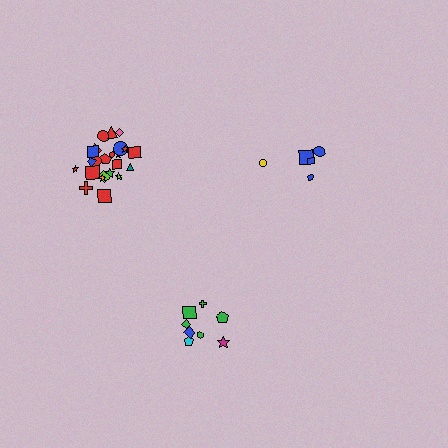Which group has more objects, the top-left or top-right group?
The top-left group.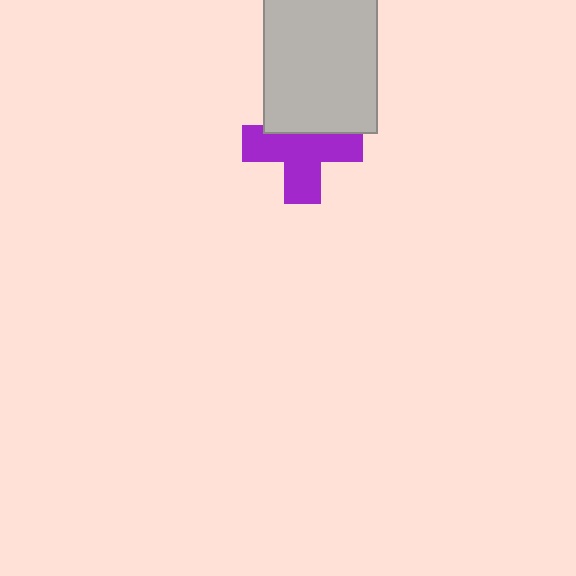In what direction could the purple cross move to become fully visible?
The purple cross could move down. That would shift it out from behind the light gray rectangle entirely.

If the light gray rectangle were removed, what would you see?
You would see the complete purple cross.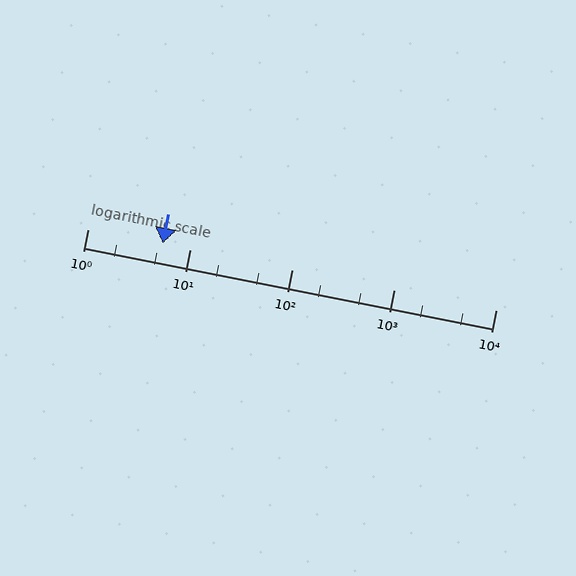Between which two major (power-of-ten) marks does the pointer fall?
The pointer is between 1 and 10.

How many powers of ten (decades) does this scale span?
The scale spans 4 decades, from 1 to 10000.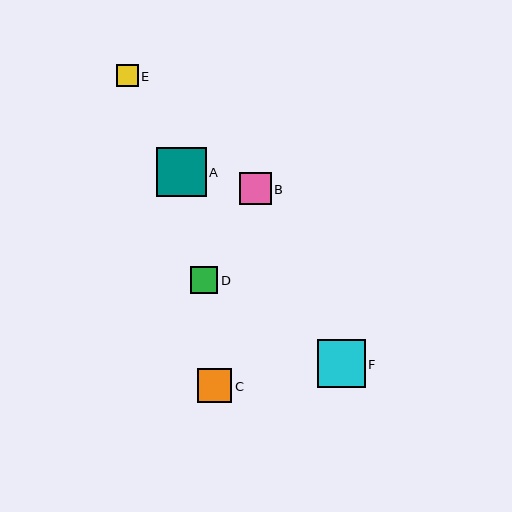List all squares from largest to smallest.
From largest to smallest: A, F, C, B, D, E.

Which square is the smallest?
Square E is the smallest with a size of approximately 22 pixels.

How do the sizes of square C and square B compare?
Square C and square B are approximately the same size.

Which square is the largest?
Square A is the largest with a size of approximately 49 pixels.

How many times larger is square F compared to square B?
Square F is approximately 1.5 times the size of square B.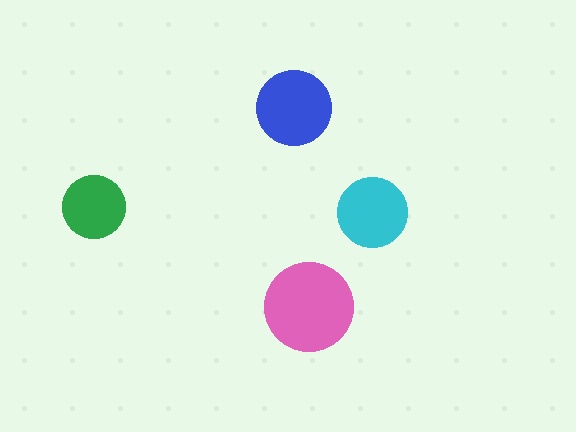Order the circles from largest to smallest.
the pink one, the blue one, the cyan one, the green one.